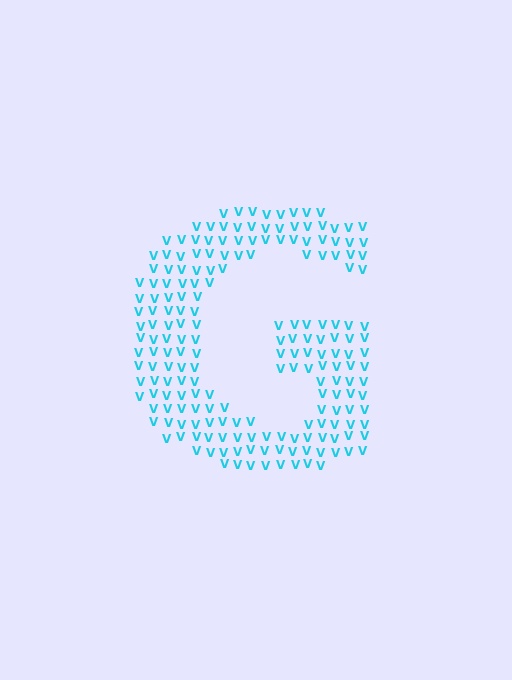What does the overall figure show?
The overall figure shows the letter G.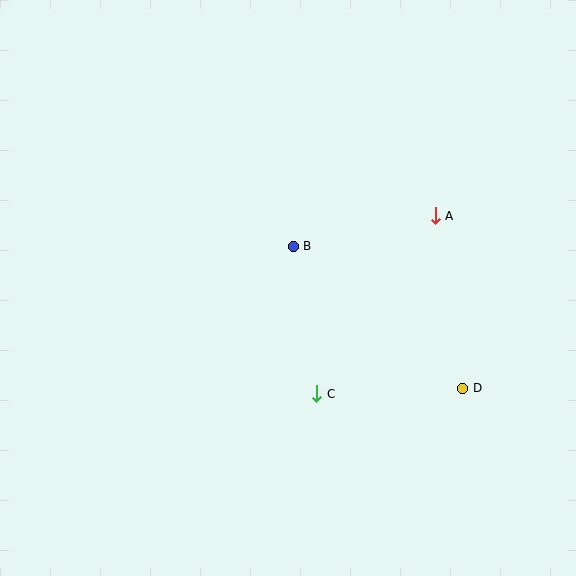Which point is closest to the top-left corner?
Point B is closest to the top-left corner.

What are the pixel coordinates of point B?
Point B is at (293, 246).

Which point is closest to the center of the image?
Point B at (293, 246) is closest to the center.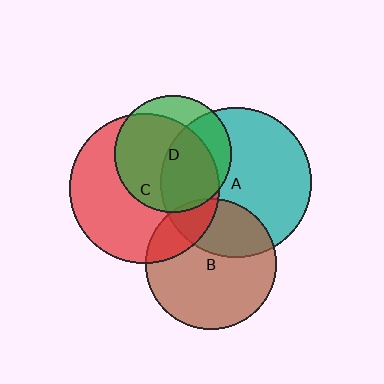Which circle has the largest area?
Circle A (teal).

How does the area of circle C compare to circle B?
Approximately 1.3 times.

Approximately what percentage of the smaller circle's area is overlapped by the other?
Approximately 5%.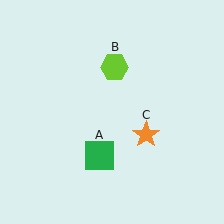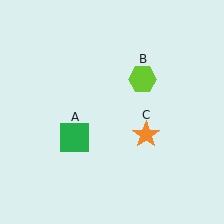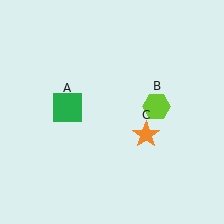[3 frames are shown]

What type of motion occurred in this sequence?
The green square (object A), lime hexagon (object B) rotated clockwise around the center of the scene.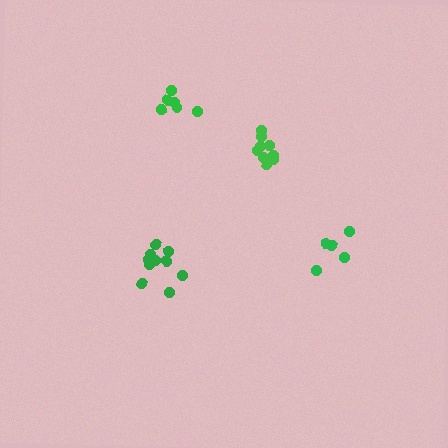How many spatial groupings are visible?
There are 4 spatial groupings.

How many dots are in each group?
Group 1: 6 dots, Group 2: 10 dots, Group 3: 9 dots, Group 4: 5 dots (30 total).